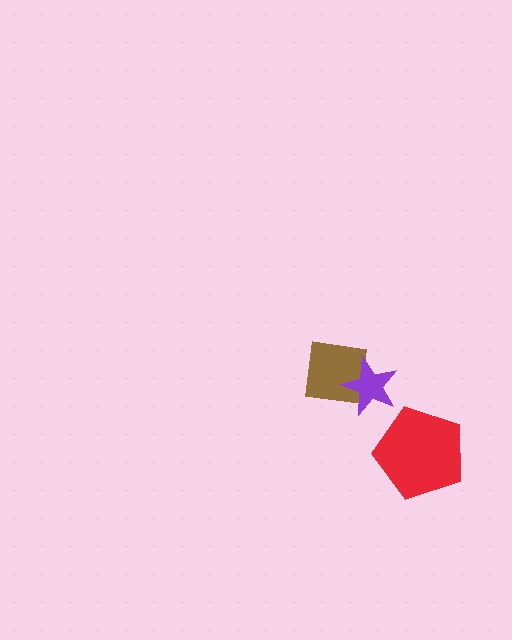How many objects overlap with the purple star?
1 object overlaps with the purple star.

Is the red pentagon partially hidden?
No, no other shape covers it.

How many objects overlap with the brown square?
1 object overlaps with the brown square.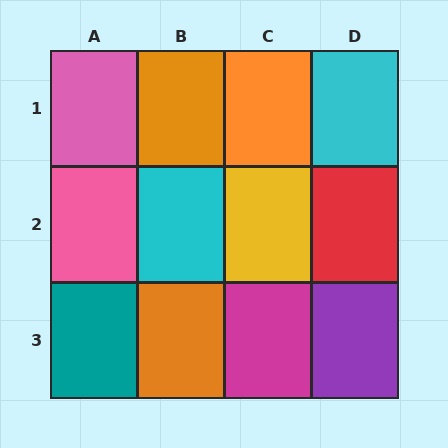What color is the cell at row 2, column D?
Red.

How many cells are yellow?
1 cell is yellow.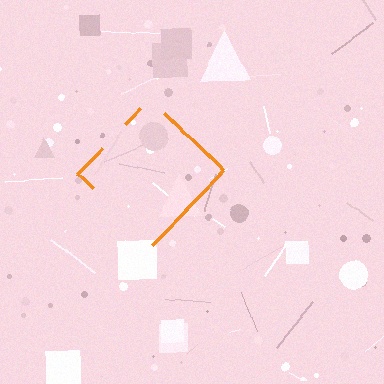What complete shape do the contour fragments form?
The contour fragments form a diamond.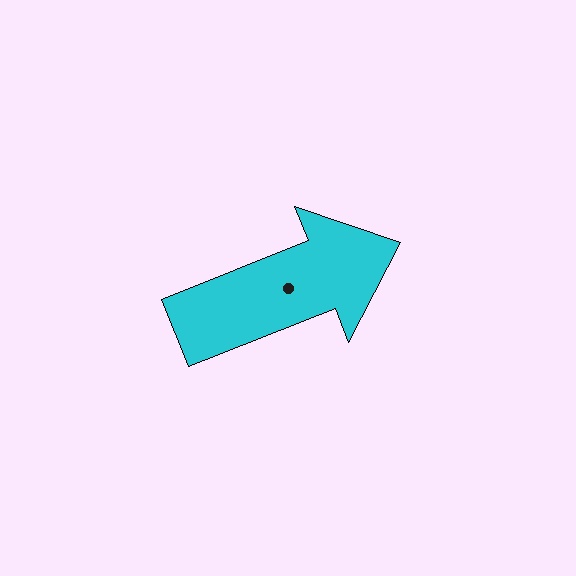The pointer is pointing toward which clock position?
Roughly 2 o'clock.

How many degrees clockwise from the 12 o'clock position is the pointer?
Approximately 68 degrees.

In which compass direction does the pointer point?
East.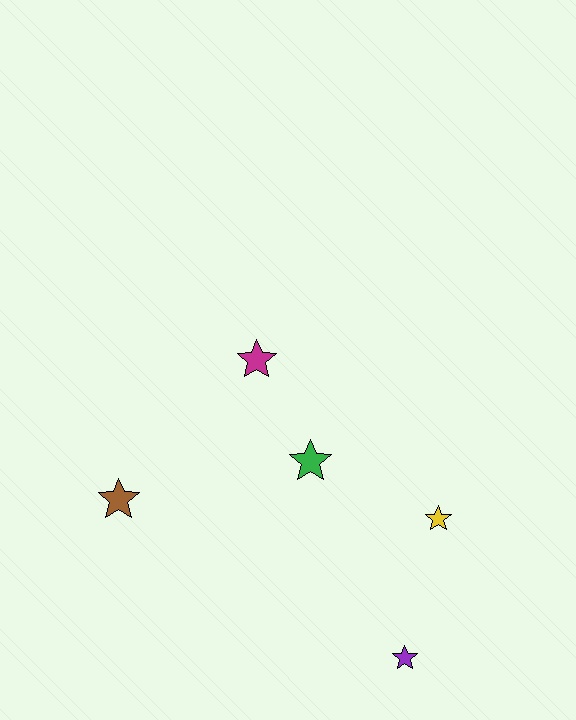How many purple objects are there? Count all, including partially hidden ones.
There is 1 purple object.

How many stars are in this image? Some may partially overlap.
There are 5 stars.